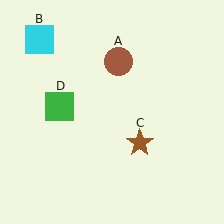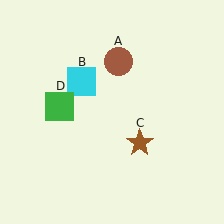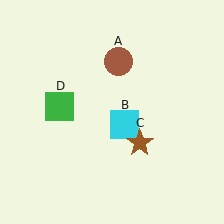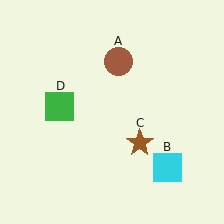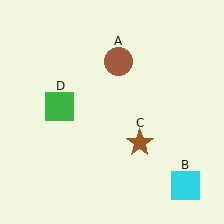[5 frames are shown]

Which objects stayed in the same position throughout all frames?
Brown circle (object A) and brown star (object C) and green square (object D) remained stationary.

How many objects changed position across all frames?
1 object changed position: cyan square (object B).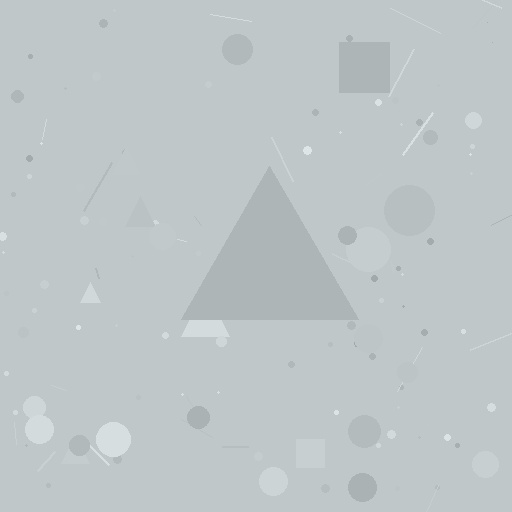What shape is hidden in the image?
A triangle is hidden in the image.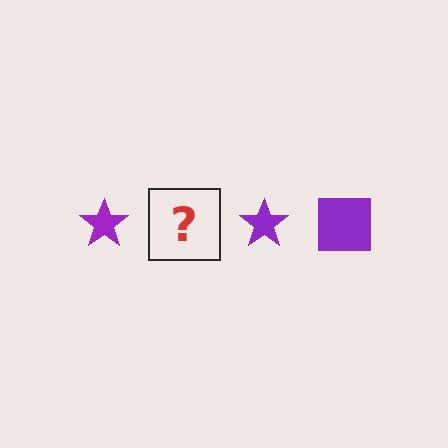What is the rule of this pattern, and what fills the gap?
The rule is that the pattern cycles through star, square shapes in purple. The gap should be filled with a purple square.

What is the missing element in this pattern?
The missing element is a purple square.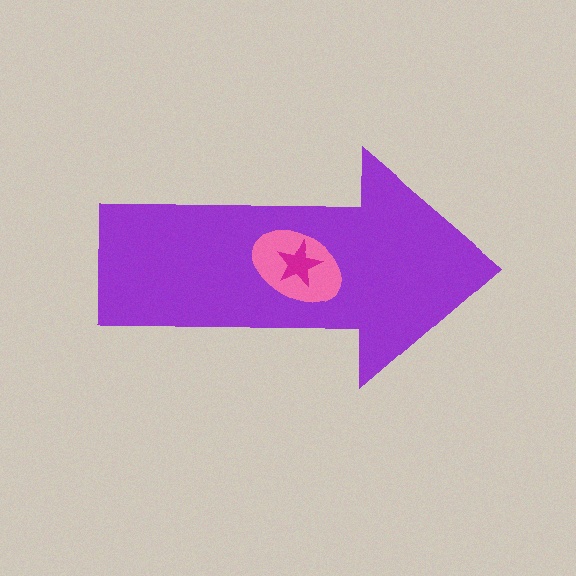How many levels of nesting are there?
3.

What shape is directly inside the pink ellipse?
The magenta star.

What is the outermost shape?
The purple arrow.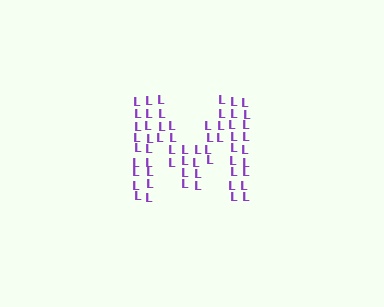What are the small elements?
The small elements are letter L's.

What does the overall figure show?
The overall figure shows the letter M.